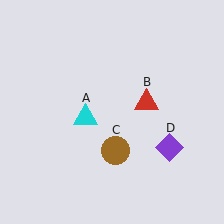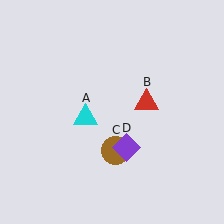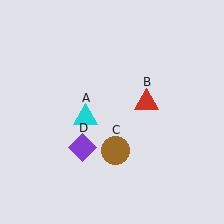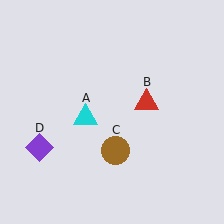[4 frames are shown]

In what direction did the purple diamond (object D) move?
The purple diamond (object D) moved left.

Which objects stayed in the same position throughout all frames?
Cyan triangle (object A) and red triangle (object B) and brown circle (object C) remained stationary.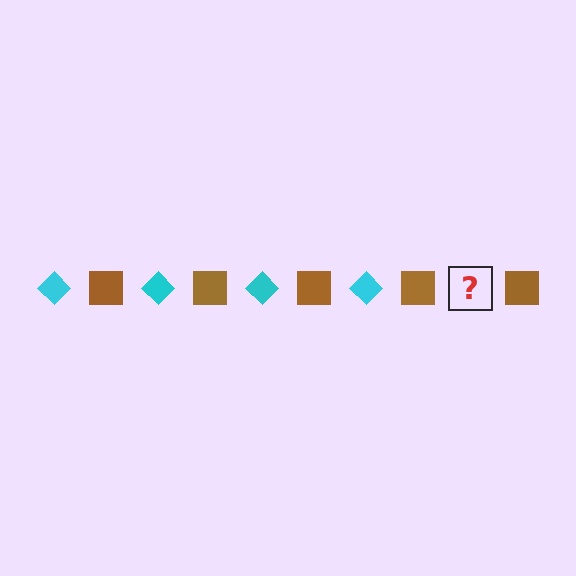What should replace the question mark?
The question mark should be replaced with a cyan diamond.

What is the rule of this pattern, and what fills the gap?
The rule is that the pattern alternates between cyan diamond and brown square. The gap should be filled with a cyan diamond.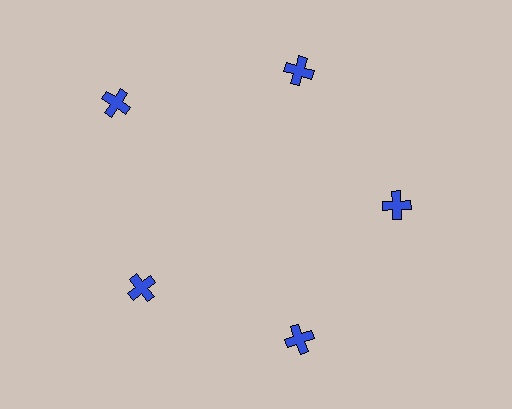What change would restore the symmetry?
The symmetry would be restored by moving it inward, back onto the ring so that all 5 crosses sit at equal angles and equal distance from the center.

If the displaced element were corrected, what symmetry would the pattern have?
It would have 5-fold rotational symmetry — the pattern would map onto itself every 72 degrees.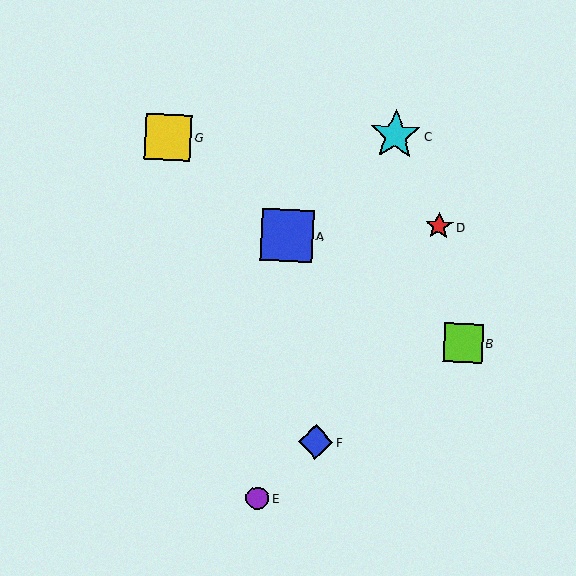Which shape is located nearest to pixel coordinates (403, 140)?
The cyan star (labeled C) at (395, 135) is nearest to that location.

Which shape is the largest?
The blue square (labeled A) is the largest.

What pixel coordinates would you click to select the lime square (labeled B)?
Click at (463, 343) to select the lime square B.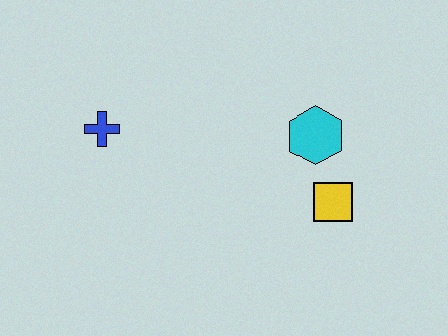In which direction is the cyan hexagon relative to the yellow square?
The cyan hexagon is above the yellow square.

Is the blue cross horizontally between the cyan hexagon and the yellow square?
No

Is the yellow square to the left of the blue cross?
No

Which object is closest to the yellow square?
The cyan hexagon is closest to the yellow square.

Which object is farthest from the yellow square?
The blue cross is farthest from the yellow square.